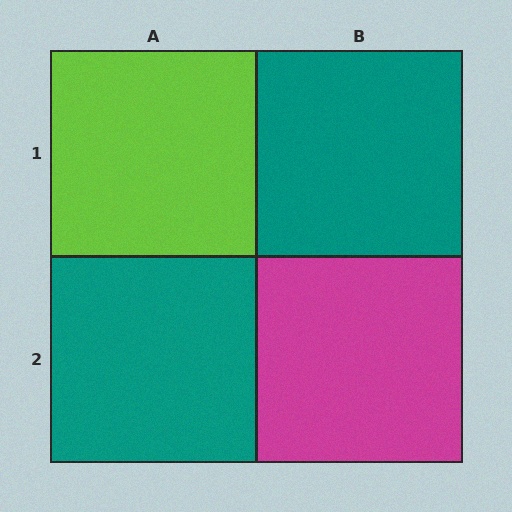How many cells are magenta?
1 cell is magenta.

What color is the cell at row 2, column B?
Magenta.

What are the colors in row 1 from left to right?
Lime, teal.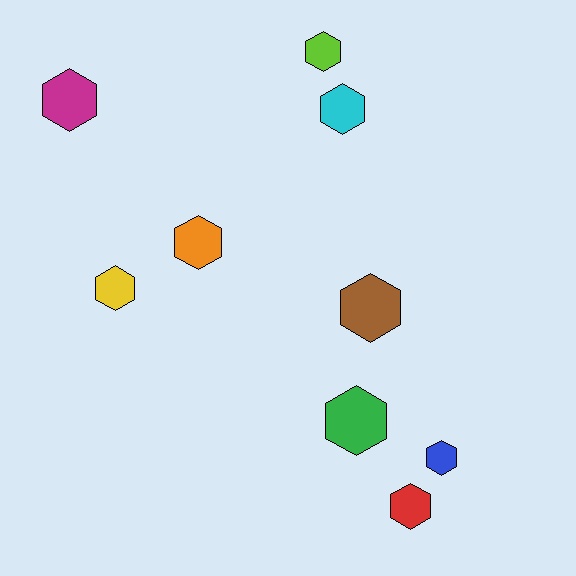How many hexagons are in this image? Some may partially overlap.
There are 9 hexagons.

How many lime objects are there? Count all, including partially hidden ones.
There is 1 lime object.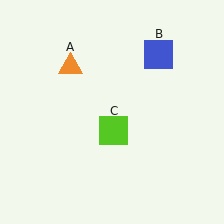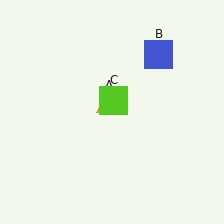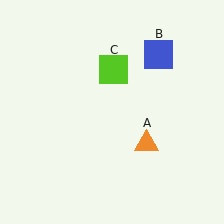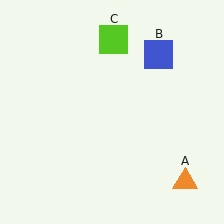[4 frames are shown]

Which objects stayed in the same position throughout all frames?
Blue square (object B) remained stationary.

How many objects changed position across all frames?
2 objects changed position: orange triangle (object A), lime square (object C).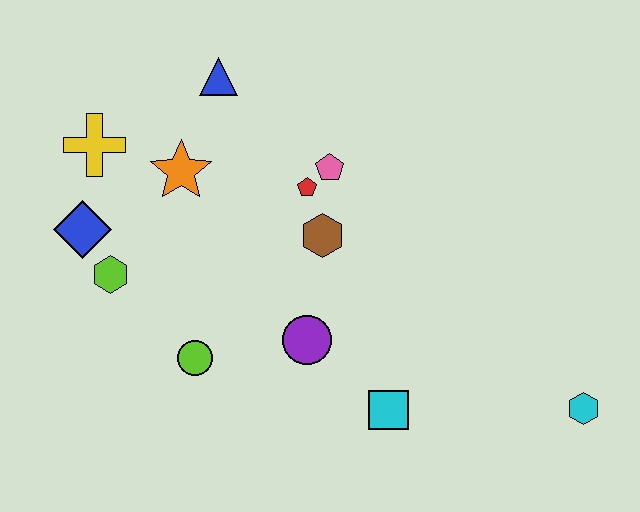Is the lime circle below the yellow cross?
Yes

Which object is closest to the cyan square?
The purple circle is closest to the cyan square.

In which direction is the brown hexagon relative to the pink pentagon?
The brown hexagon is below the pink pentagon.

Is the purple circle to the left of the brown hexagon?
Yes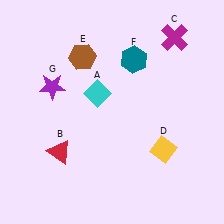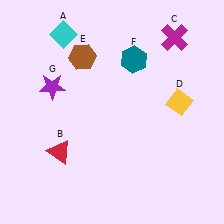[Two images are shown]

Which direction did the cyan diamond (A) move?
The cyan diamond (A) moved up.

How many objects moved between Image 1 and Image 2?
2 objects moved between the two images.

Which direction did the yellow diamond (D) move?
The yellow diamond (D) moved up.